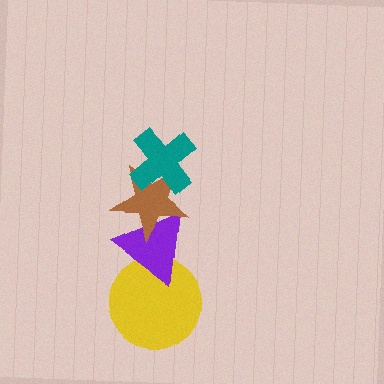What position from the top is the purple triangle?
The purple triangle is 3rd from the top.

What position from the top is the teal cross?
The teal cross is 1st from the top.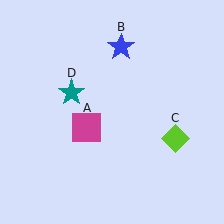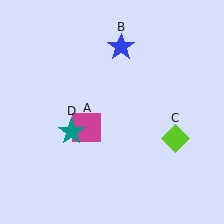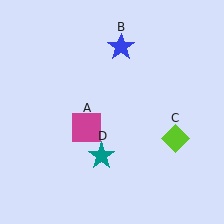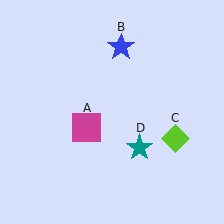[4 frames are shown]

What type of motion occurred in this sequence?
The teal star (object D) rotated counterclockwise around the center of the scene.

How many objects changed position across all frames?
1 object changed position: teal star (object D).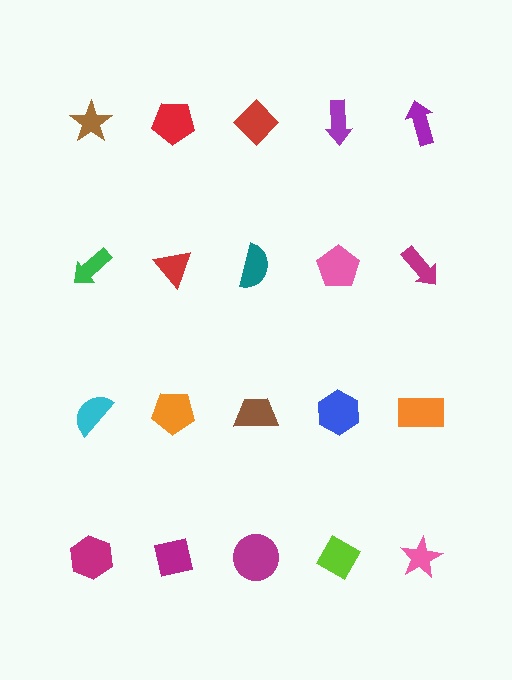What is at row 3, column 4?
A blue hexagon.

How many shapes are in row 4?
5 shapes.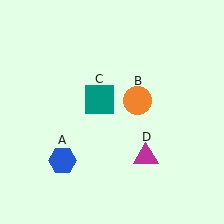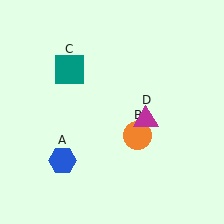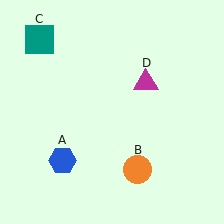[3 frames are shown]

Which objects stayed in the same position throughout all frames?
Blue hexagon (object A) remained stationary.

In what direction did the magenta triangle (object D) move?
The magenta triangle (object D) moved up.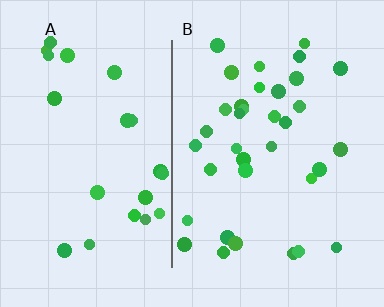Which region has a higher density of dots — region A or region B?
B (the right).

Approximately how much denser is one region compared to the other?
Approximately 1.5× — region B over region A.